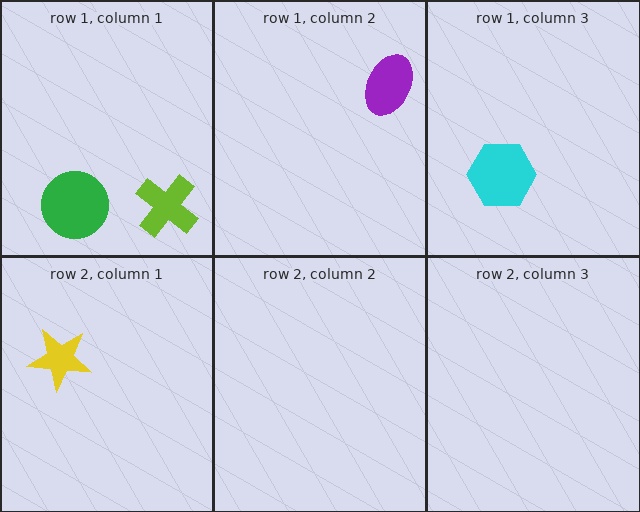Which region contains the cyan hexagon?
The row 1, column 3 region.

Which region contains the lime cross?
The row 1, column 1 region.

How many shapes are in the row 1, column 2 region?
1.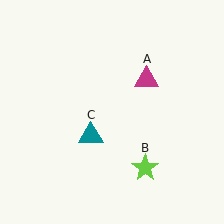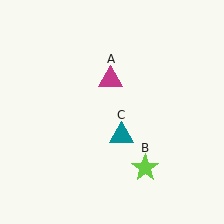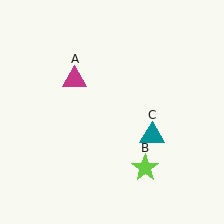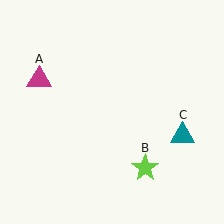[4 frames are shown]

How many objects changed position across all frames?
2 objects changed position: magenta triangle (object A), teal triangle (object C).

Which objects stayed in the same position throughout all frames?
Lime star (object B) remained stationary.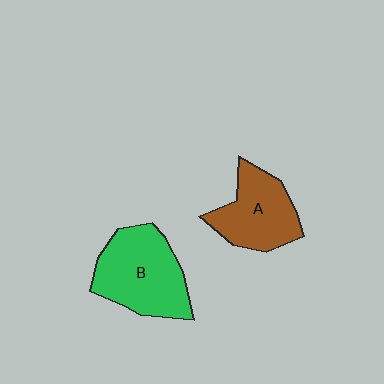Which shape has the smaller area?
Shape A (brown).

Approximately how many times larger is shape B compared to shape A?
Approximately 1.3 times.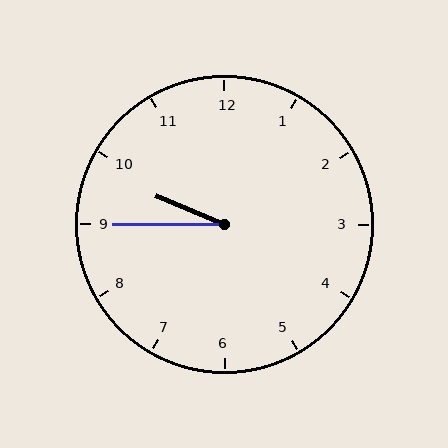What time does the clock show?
9:45.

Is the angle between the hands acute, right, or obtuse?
It is acute.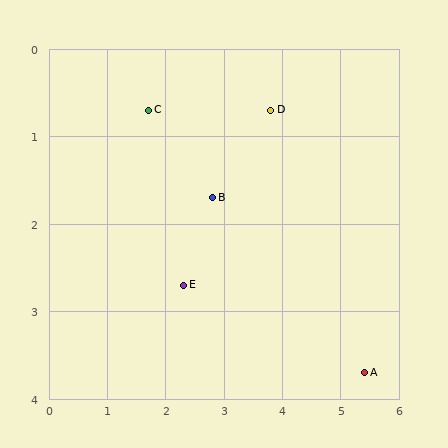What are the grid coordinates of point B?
Point B is at approximately (2.8, 1.7).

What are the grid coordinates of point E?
Point E is at approximately (2.3, 2.7).